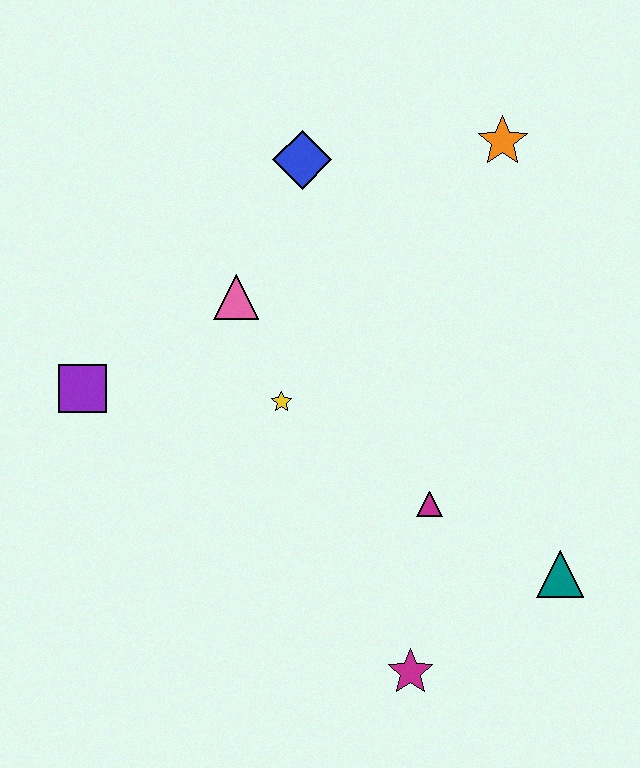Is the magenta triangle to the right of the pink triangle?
Yes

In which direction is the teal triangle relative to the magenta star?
The teal triangle is to the right of the magenta star.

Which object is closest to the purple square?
The pink triangle is closest to the purple square.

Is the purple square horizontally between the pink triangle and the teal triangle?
No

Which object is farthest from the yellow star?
The orange star is farthest from the yellow star.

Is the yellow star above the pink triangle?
No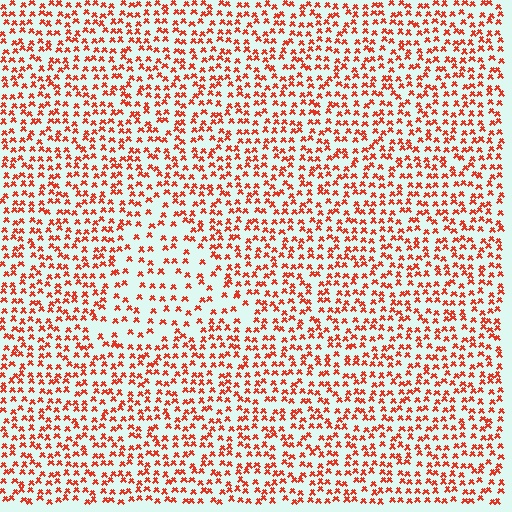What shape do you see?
I see a triangle.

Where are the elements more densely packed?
The elements are more densely packed outside the triangle boundary.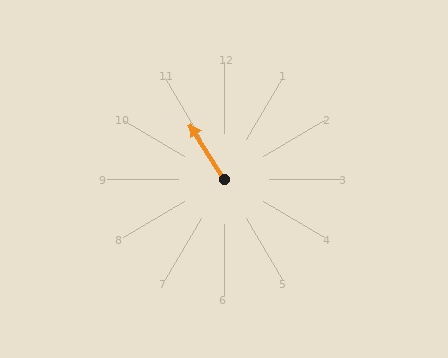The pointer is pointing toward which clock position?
Roughly 11 o'clock.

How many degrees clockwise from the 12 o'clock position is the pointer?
Approximately 328 degrees.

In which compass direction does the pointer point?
Northwest.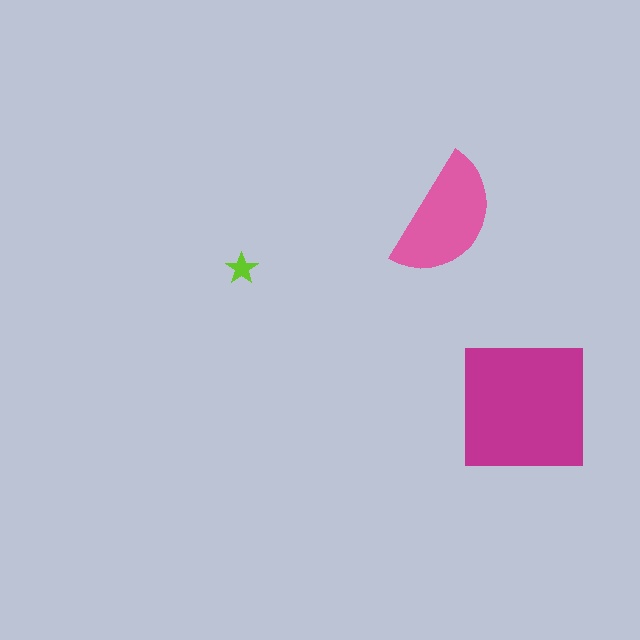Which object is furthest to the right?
The magenta square is rightmost.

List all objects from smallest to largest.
The lime star, the pink semicircle, the magenta square.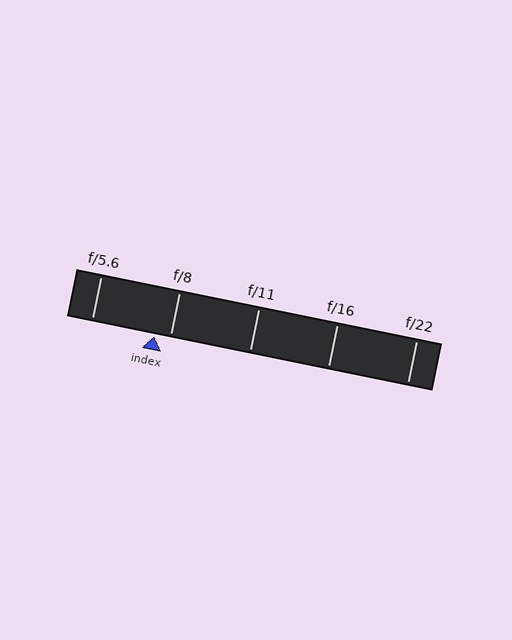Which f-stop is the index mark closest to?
The index mark is closest to f/8.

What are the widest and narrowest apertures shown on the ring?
The widest aperture shown is f/5.6 and the narrowest is f/22.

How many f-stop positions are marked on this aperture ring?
There are 5 f-stop positions marked.